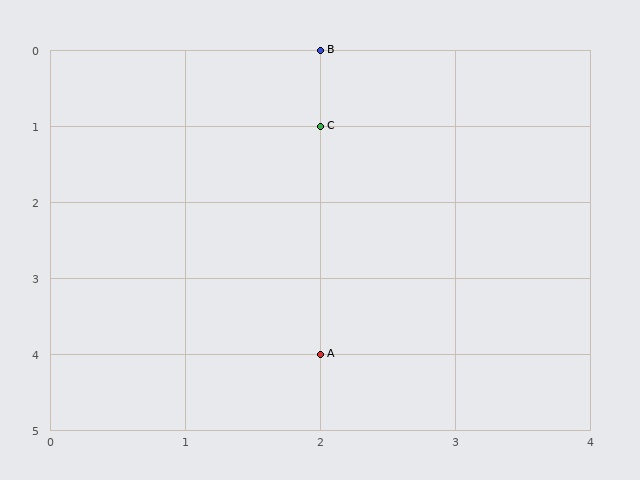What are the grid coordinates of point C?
Point C is at grid coordinates (2, 1).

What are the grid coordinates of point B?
Point B is at grid coordinates (2, 0).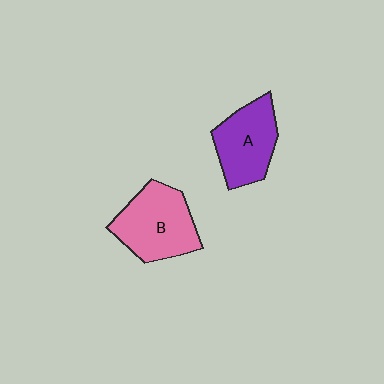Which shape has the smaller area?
Shape A (purple).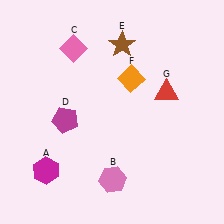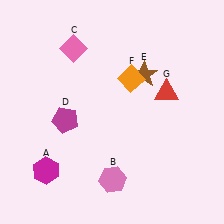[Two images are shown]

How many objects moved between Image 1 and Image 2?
1 object moved between the two images.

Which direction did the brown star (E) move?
The brown star (E) moved down.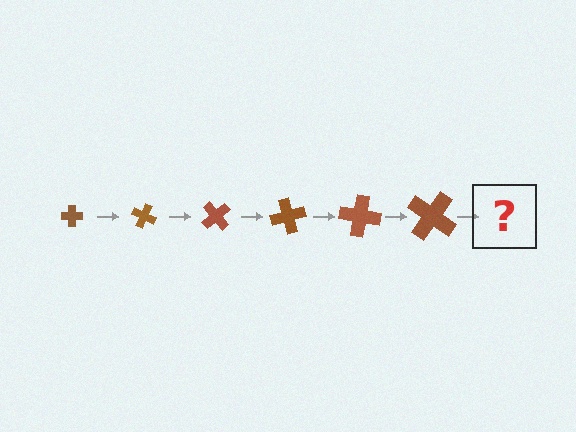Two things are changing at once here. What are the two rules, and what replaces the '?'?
The two rules are that the cross grows larger each step and it rotates 25 degrees each step. The '?' should be a cross, larger than the previous one and rotated 150 degrees from the start.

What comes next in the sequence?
The next element should be a cross, larger than the previous one and rotated 150 degrees from the start.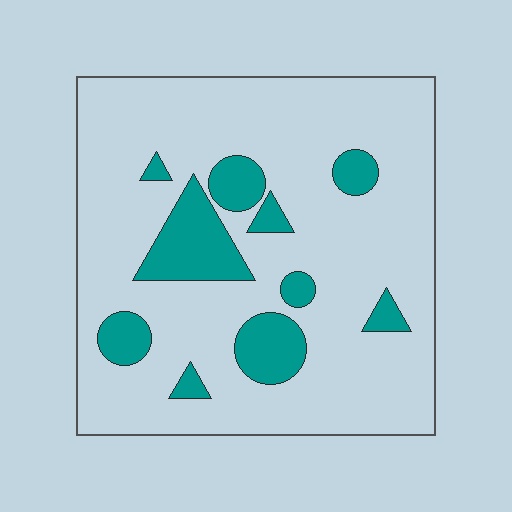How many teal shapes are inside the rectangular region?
10.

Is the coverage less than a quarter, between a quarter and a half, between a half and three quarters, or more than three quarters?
Less than a quarter.